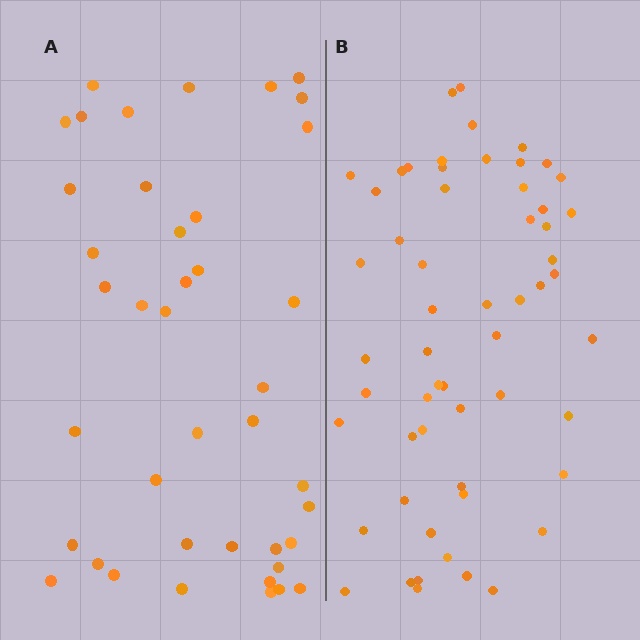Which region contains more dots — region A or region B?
Region B (the right region) has more dots.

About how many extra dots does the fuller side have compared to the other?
Region B has approximately 15 more dots than region A.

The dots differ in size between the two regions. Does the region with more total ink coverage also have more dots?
No. Region A has more total ink coverage because its dots are larger, but region B actually contains more individual dots. Total area can be misleading — the number of items is what matters here.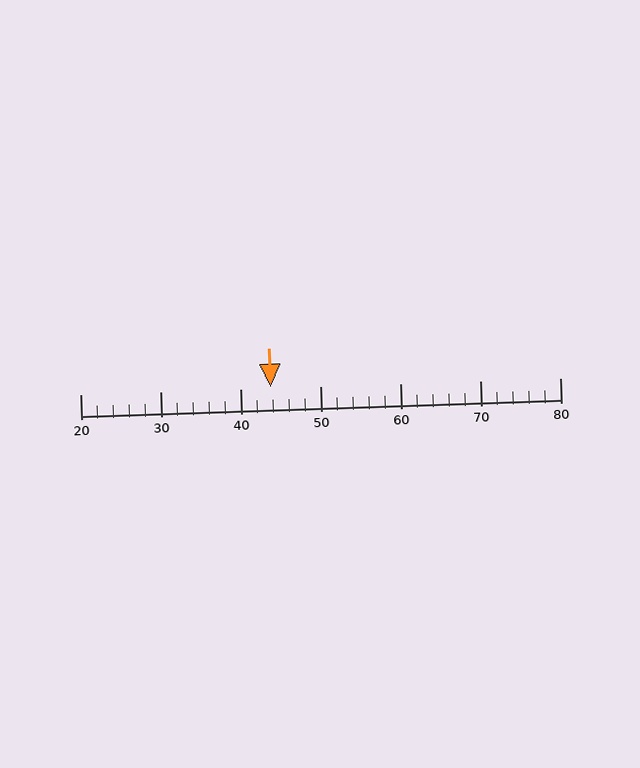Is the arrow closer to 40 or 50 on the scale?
The arrow is closer to 40.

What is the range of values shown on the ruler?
The ruler shows values from 20 to 80.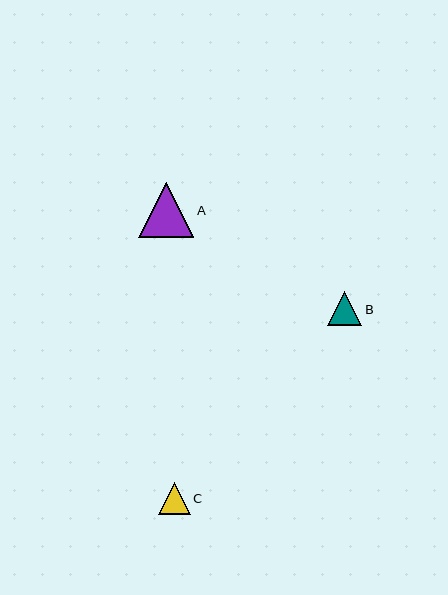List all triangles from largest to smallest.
From largest to smallest: A, B, C.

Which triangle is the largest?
Triangle A is the largest with a size of approximately 55 pixels.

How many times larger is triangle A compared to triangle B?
Triangle A is approximately 1.6 times the size of triangle B.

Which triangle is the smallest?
Triangle C is the smallest with a size of approximately 32 pixels.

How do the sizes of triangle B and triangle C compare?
Triangle B and triangle C are approximately the same size.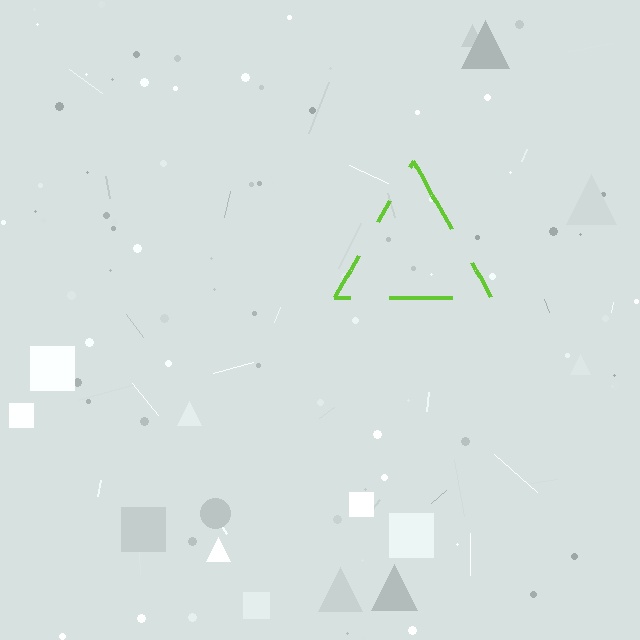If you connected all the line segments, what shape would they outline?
They would outline a triangle.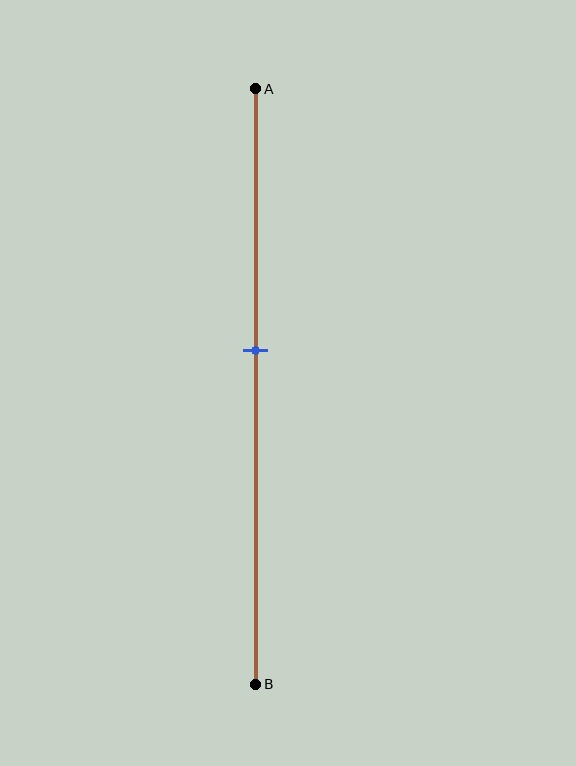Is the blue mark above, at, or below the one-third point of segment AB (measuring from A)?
The blue mark is below the one-third point of segment AB.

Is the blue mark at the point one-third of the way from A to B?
No, the mark is at about 45% from A, not at the 33% one-third point.